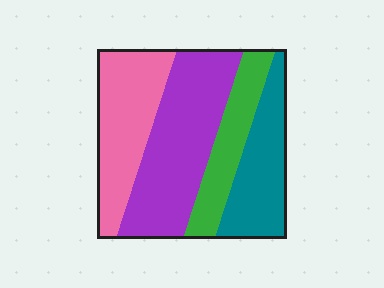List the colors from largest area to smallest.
From largest to smallest: purple, pink, teal, green.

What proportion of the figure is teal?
Teal takes up between a sixth and a third of the figure.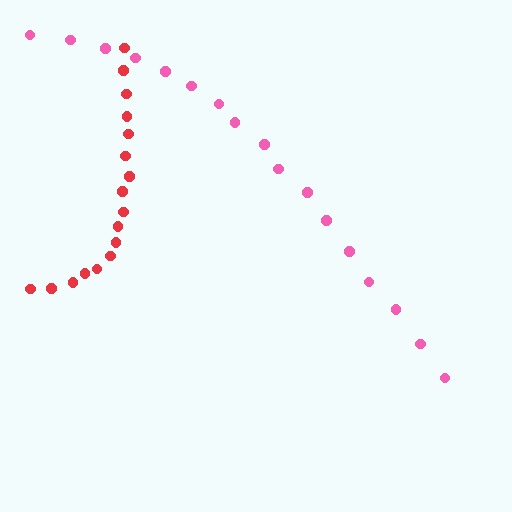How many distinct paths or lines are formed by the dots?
There are 2 distinct paths.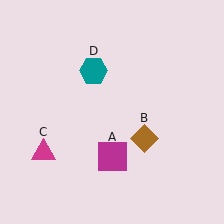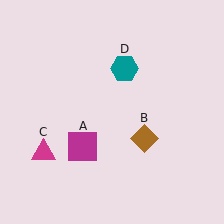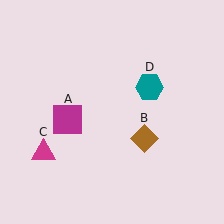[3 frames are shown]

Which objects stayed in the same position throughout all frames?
Brown diamond (object B) and magenta triangle (object C) remained stationary.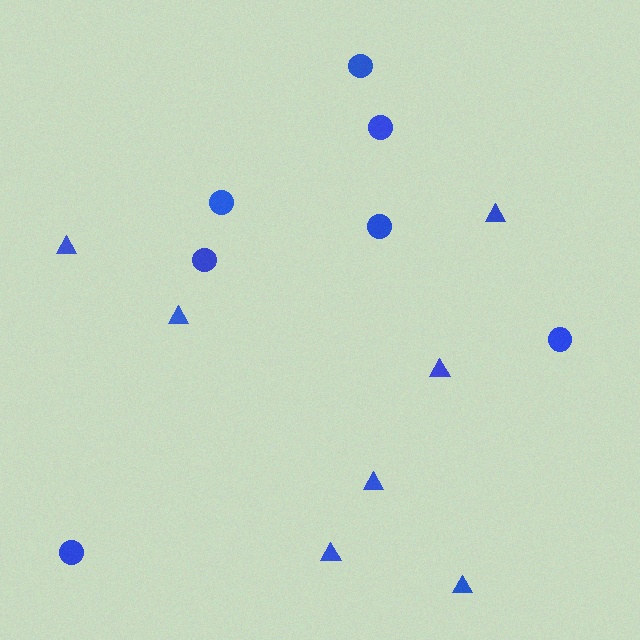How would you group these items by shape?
There are 2 groups: one group of circles (7) and one group of triangles (7).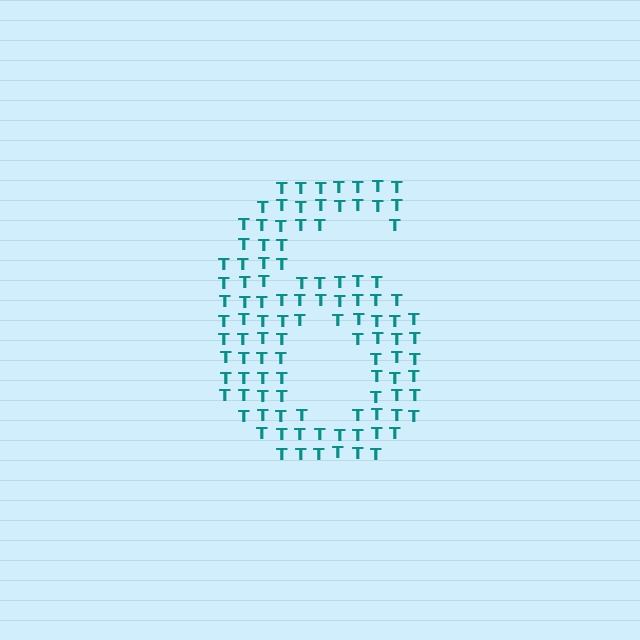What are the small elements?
The small elements are letter T's.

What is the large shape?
The large shape is the digit 6.